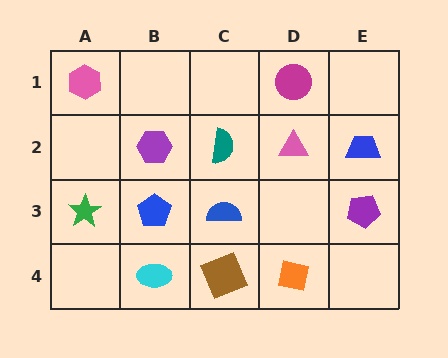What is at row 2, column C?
A teal semicircle.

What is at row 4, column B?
A cyan ellipse.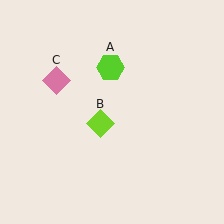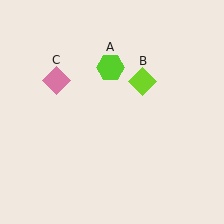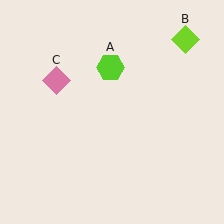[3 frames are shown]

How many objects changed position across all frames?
1 object changed position: lime diamond (object B).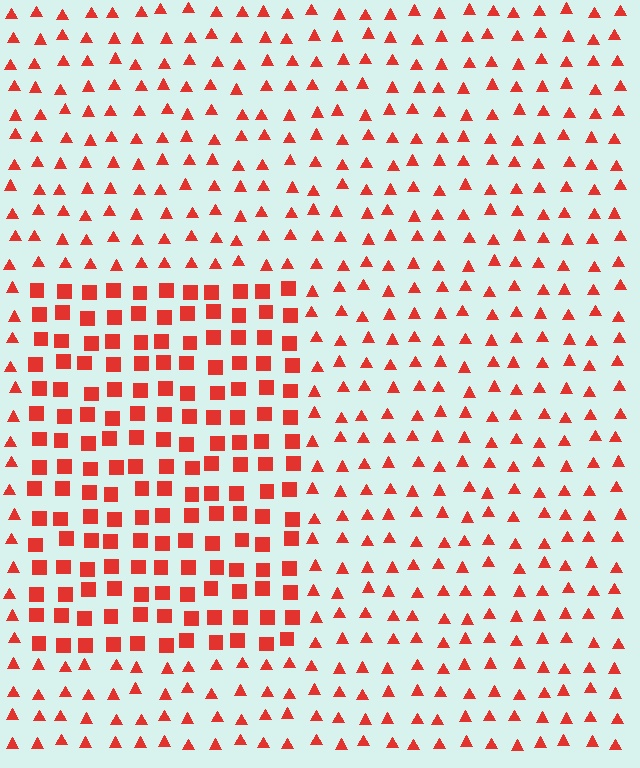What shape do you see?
I see a rectangle.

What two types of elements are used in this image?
The image uses squares inside the rectangle region and triangles outside it.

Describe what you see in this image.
The image is filled with small red elements arranged in a uniform grid. A rectangle-shaped region contains squares, while the surrounding area contains triangles. The boundary is defined purely by the change in element shape.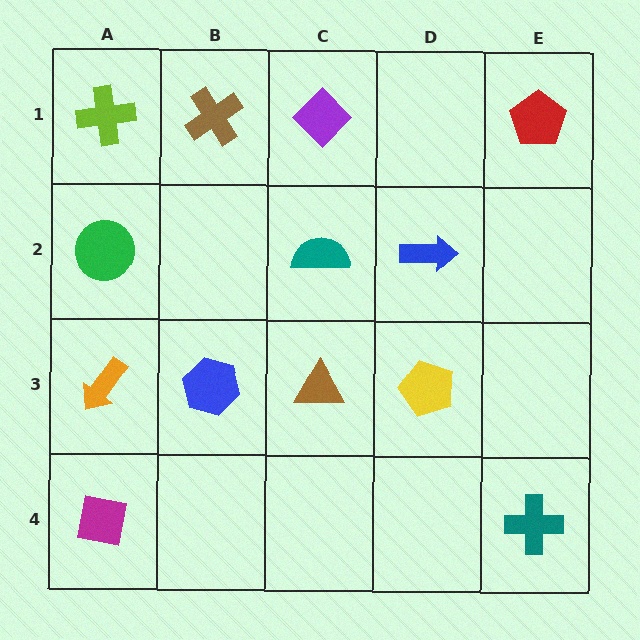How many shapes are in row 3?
4 shapes.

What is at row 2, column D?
A blue arrow.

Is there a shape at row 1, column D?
No, that cell is empty.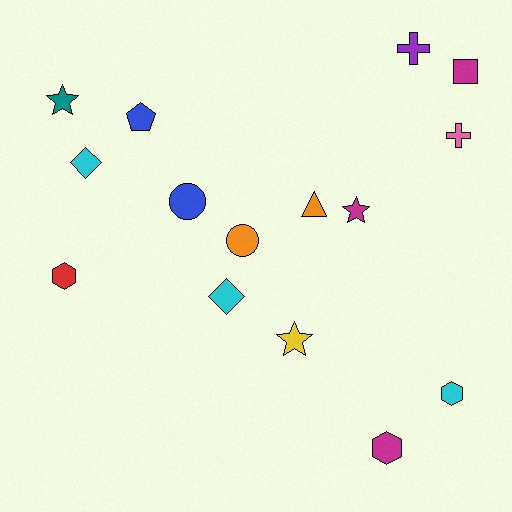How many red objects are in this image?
There is 1 red object.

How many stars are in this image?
There are 3 stars.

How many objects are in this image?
There are 15 objects.